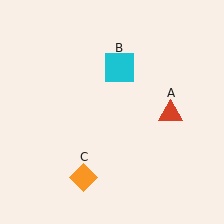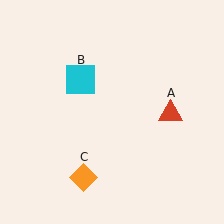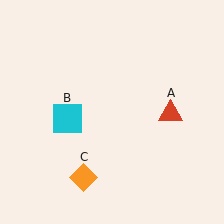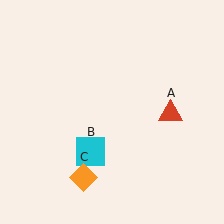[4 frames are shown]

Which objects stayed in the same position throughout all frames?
Red triangle (object A) and orange diamond (object C) remained stationary.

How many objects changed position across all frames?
1 object changed position: cyan square (object B).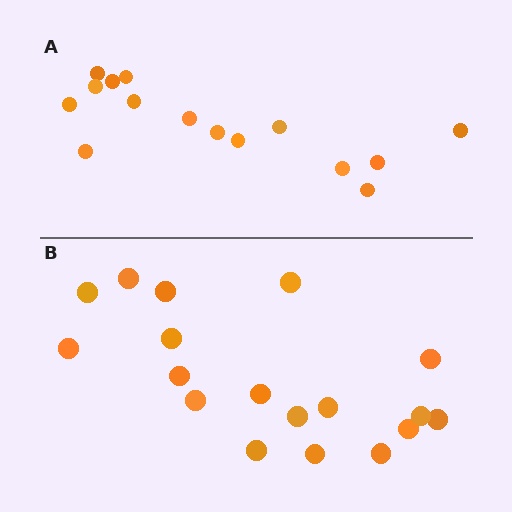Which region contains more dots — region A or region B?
Region B (the bottom region) has more dots.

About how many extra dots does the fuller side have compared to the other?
Region B has just a few more — roughly 2 or 3 more dots than region A.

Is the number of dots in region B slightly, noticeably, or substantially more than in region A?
Region B has only slightly more — the two regions are fairly close. The ratio is roughly 1.2 to 1.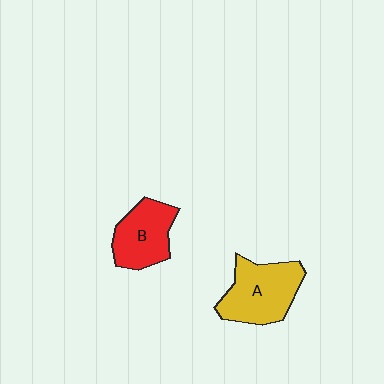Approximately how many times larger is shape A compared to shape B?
Approximately 1.2 times.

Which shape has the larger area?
Shape A (yellow).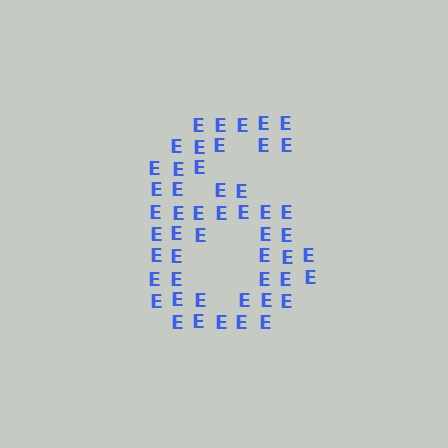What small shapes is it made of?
It is made of small letter E's.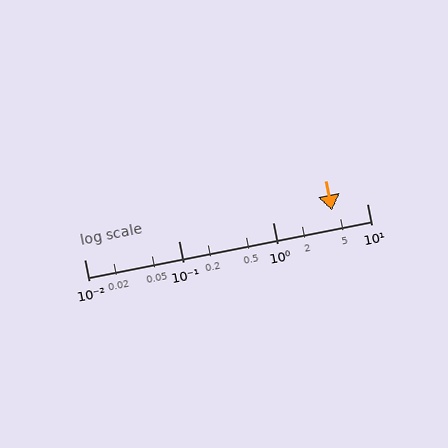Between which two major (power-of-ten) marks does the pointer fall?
The pointer is between 1 and 10.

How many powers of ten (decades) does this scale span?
The scale spans 3 decades, from 0.01 to 10.